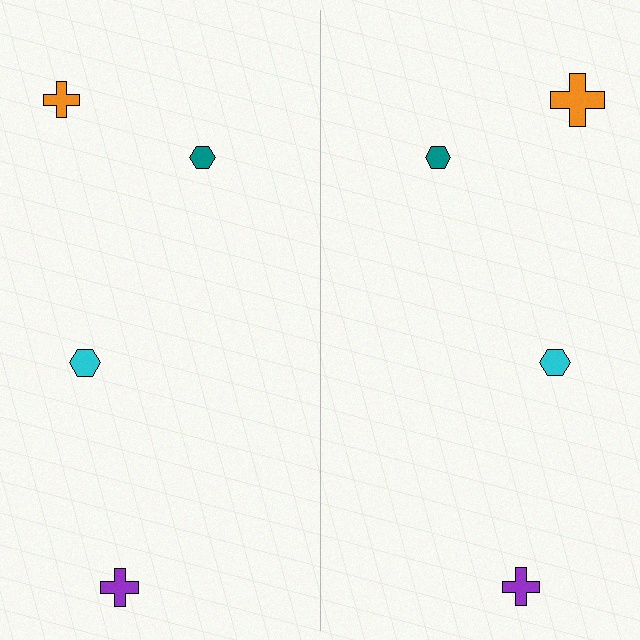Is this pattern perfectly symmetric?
No, the pattern is not perfectly symmetric. The orange cross on the right side has a different size than its mirror counterpart.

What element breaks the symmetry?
The orange cross on the right side has a different size than its mirror counterpart.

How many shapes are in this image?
There are 8 shapes in this image.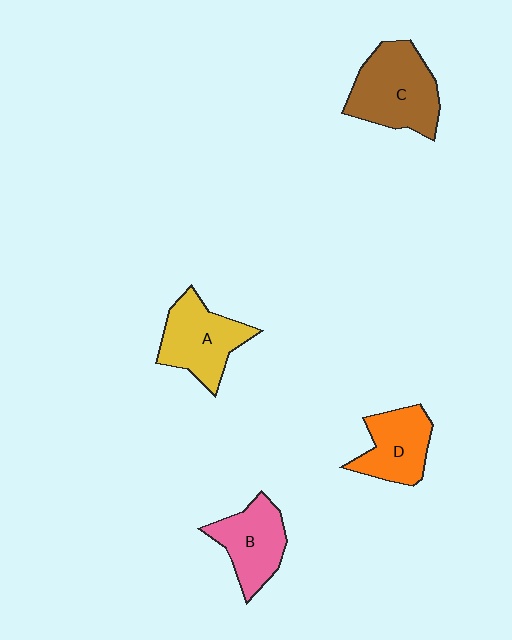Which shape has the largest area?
Shape C (brown).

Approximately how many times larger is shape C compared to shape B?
Approximately 1.4 times.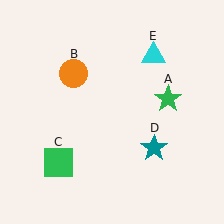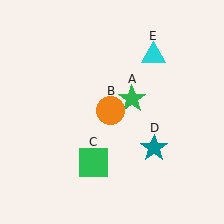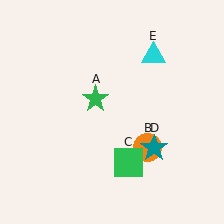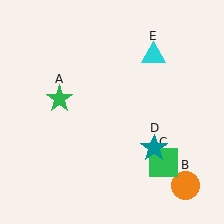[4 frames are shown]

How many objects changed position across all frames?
3 objects changed position: green star (object A), orange circle (object B), green square (object C).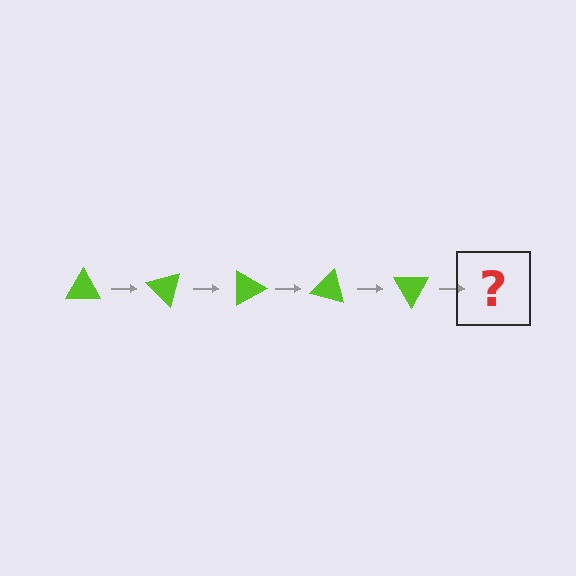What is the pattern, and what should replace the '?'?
The pattern is that the triangle rotates 45 degrees each step. The '?' should be a lime triangle rotated 225 degrees.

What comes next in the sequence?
The next element should be a lime triangle rotated 225 degrees.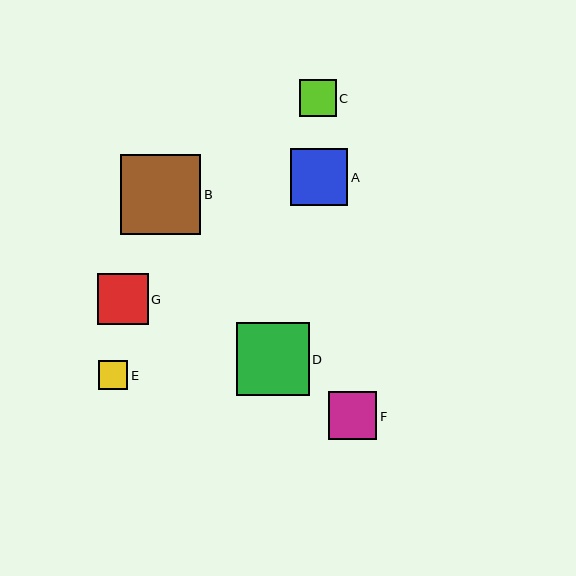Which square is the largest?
Square B is the largest with a size of approximately 80 pixels.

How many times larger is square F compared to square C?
Square F is approximately 1.3 times the size of square C.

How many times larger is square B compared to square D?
Square B is approximately 1.1 times the size of square D.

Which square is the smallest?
Square E is the smallest with a size of approximately 29 pixels.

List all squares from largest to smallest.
From largest to smallest: B, D, A, G, F, C, E.